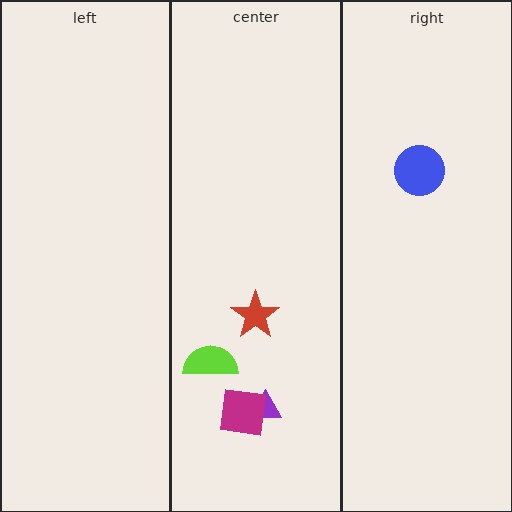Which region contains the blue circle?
The right region.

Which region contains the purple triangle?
The center region.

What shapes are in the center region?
The red star, the purple triangle, the lime semicircle, the magenta square.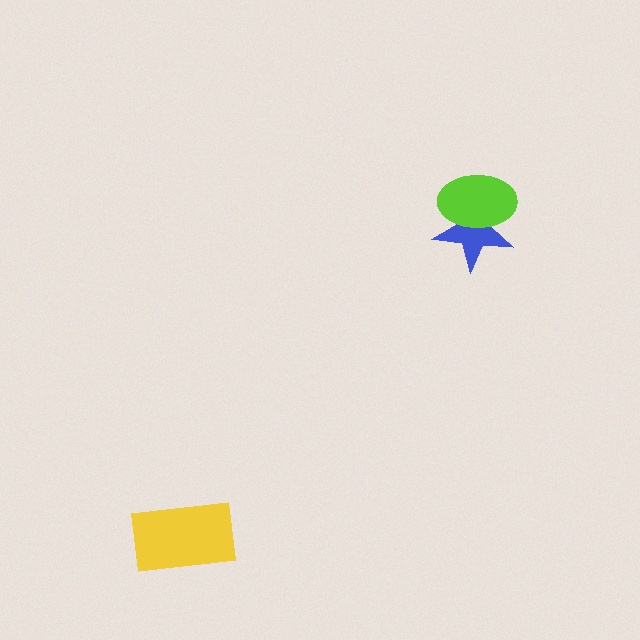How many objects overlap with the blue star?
1 object overlaps with the blue star.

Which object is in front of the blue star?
The lime ellipse is in front of the blue star.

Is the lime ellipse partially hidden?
No, no other shape covers it.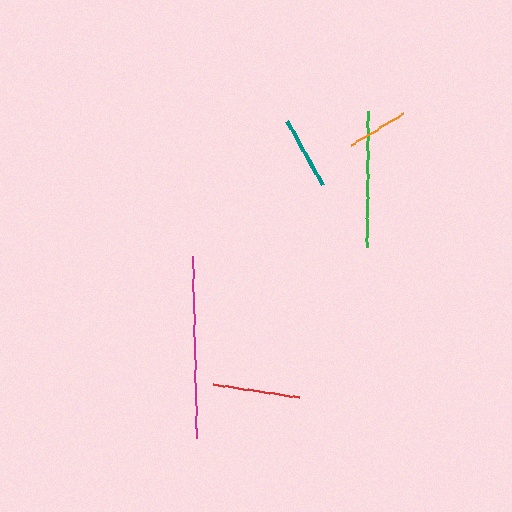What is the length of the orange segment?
The orange segment is approximately 60 pixels long.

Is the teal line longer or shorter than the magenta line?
The magenta line is longer than the teal line.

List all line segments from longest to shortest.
From longest to shortest: magenta, green, red, teal, orange.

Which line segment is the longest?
The magenta line is the longest at approximately 182 pixels.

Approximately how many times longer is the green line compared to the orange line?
The green line is approximately 2.3 times the length of the orange line.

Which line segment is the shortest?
The orange line is the shortest at approximately 60 pixels.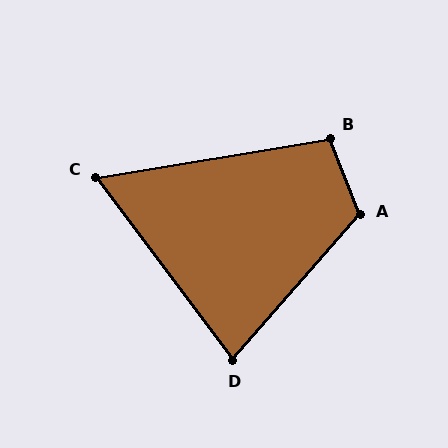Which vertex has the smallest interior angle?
C, at approximately 63 degrees.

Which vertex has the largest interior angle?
A, at approximately 117 degrees.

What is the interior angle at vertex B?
Approximately 102 degrees (obtuse).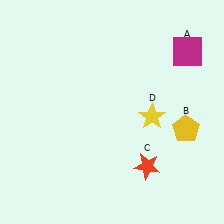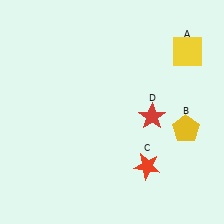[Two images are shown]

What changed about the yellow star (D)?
In Image 1, D is yellow. In Image 2, it changed to red.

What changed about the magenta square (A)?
In Image 1, A is magenta. In Image 2, it changed to yellow.